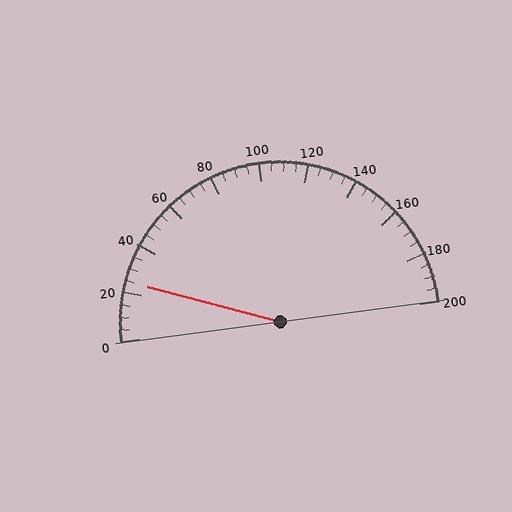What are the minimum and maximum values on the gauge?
The gauge ranges from 0 to 200.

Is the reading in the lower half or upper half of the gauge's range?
The reading is in the lower half of the range (0 to 200).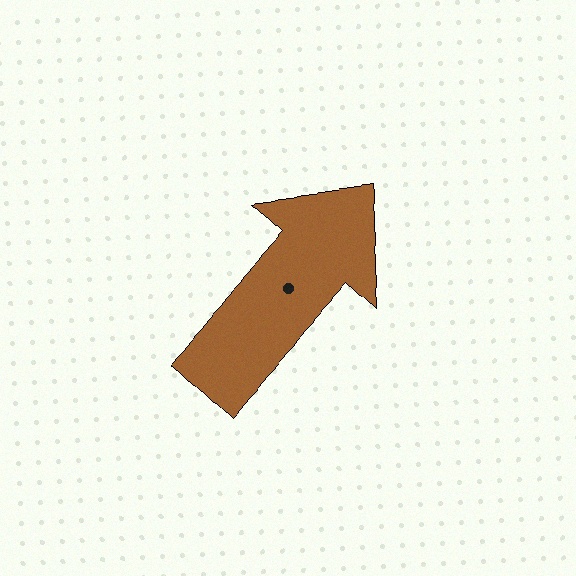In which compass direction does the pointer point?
Northeast.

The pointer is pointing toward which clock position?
Roughly 1 o'clock.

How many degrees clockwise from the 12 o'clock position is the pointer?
Approximately 42 degrees.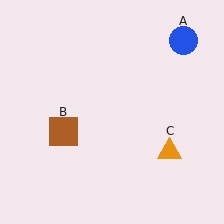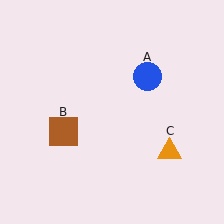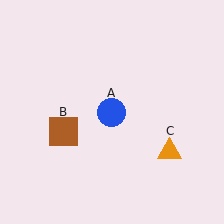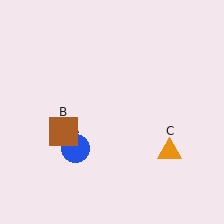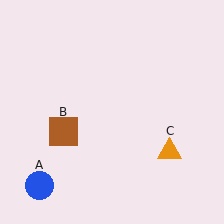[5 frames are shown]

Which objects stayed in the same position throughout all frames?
Brown square (object B) and orange triangle (object C) remained stationary.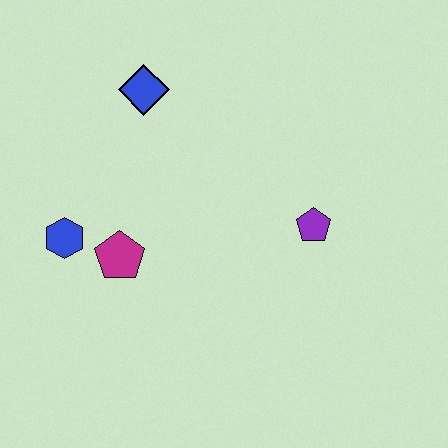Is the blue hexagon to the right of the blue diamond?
No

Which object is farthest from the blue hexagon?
The purple pentagon is farthest from the blue hexagon.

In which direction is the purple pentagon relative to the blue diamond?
The purple pentagon is to the right of the blue diamond.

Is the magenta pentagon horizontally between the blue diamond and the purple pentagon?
No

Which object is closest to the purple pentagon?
The magenta pentagon is closest to the purple pentagon.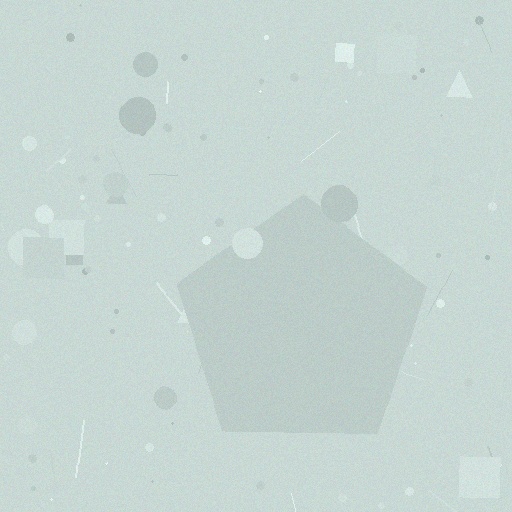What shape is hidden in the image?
A pentagon is hidden in the image.